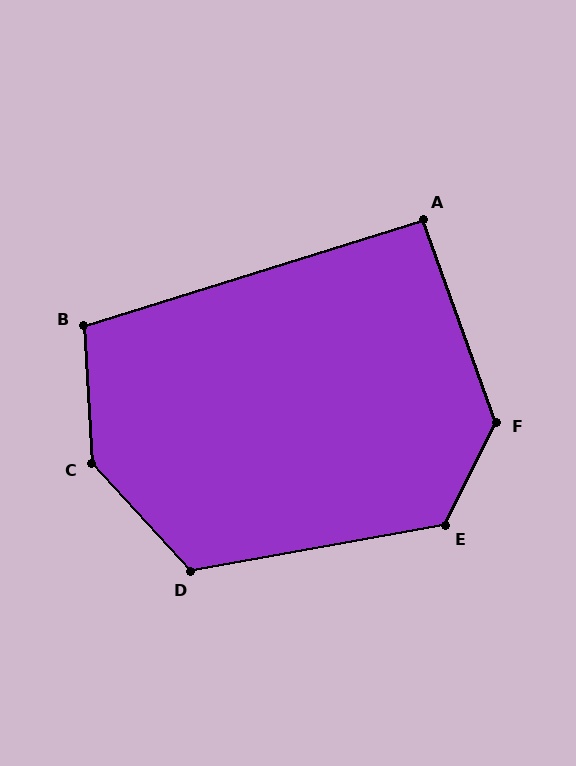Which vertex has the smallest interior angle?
A, at approximately 92 degrees.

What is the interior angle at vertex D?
Approximately 122 degrees (obtuse).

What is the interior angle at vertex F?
Approximately 134 degrees (obtuse).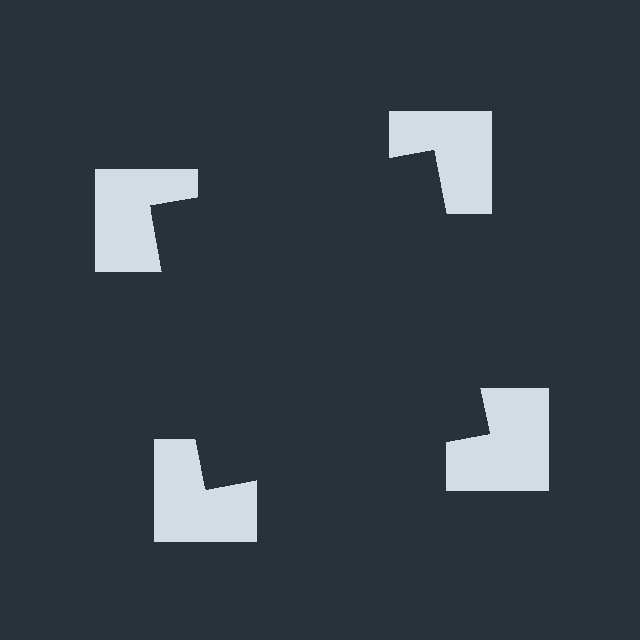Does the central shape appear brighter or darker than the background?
It typically appears slightly darker than the background, even though no actual brightness change is drawn.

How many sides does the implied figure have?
4 sides.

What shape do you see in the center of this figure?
An illusory square — its edges are inferred from the aligned wedge cuts in the notched squares, not physically drawn.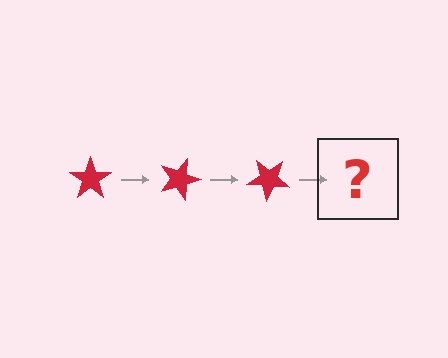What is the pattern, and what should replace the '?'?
The pattern is that the star rotates 20 degrees each step. The '?' should be a red star rotated 60 degrees.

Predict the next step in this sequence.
The next step is a red star rotated 60 degrees.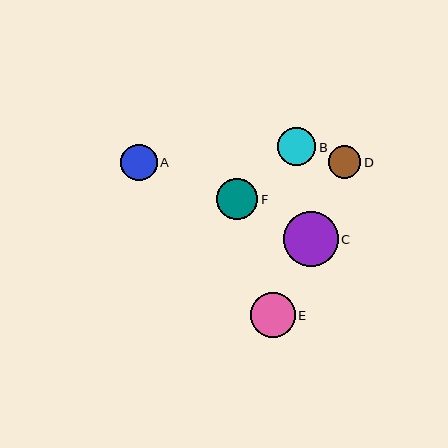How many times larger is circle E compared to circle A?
Circle E is approximately 1.2 times the size of circle A.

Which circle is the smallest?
Circle D is the smallest with a size of approximately 33 pixels.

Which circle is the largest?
Circle C is the largest with a size of approximately 55 pixels.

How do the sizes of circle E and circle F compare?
Circle E and circle F are approximately the same size.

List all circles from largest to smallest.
From largest to smallest: C, E, F, B, A, D.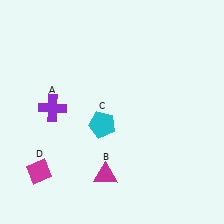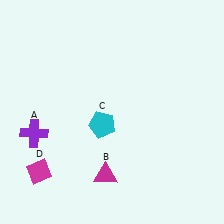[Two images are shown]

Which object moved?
The purple cross (A) moved down.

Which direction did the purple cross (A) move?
The purple cross (A) moved down.